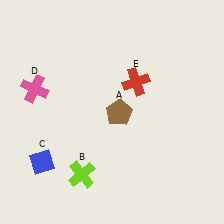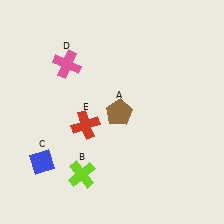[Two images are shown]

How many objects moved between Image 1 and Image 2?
2 objects moved between the two images.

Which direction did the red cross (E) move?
The red cross (E) moved left.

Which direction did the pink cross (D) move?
The pink cross (D) moved right.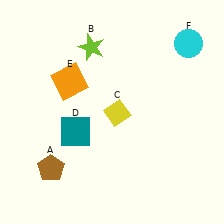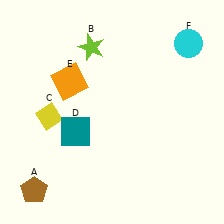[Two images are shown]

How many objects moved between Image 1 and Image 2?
2 objects moved between the two images.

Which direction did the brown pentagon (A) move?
The brown pentagon (A) moved down.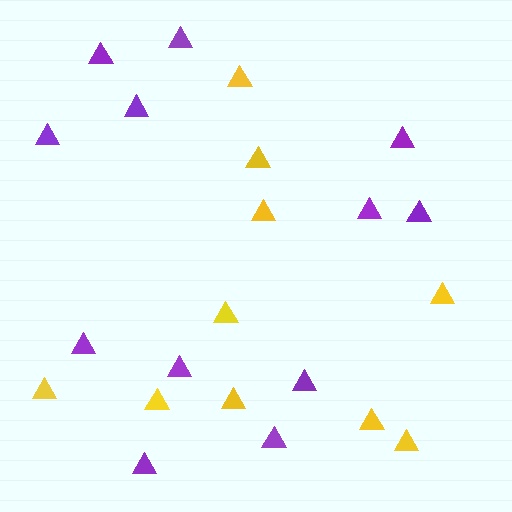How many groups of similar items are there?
There are 2 groups: one group of yellow triangles (10) and one group of purple triangles (12).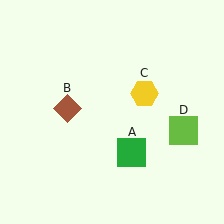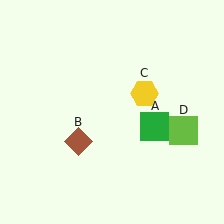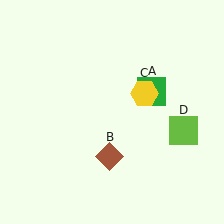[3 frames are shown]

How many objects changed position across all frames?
2 objects changed position: green square (object A), brown diamond (object B).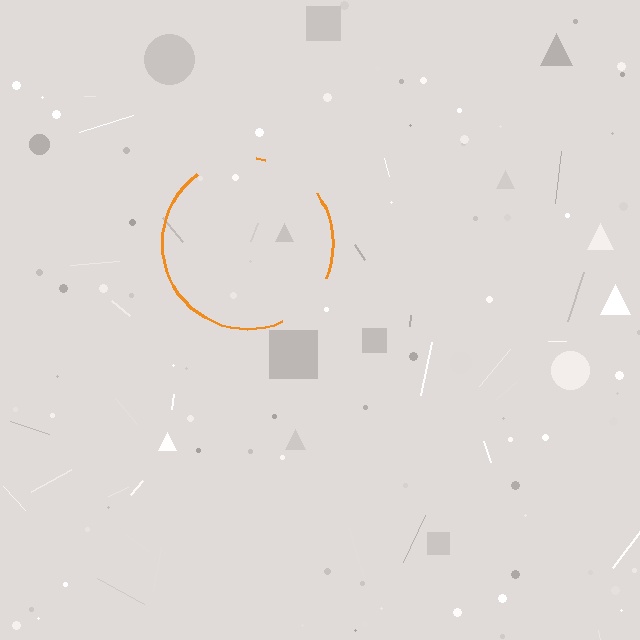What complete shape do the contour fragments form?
The contour fragments form a circle.